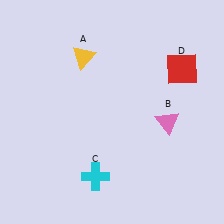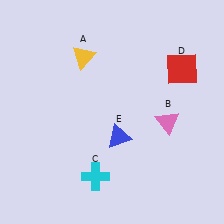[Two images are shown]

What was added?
A blue triangle (E) was added in Image 2.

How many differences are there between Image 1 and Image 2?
There is 1 difference between the two images.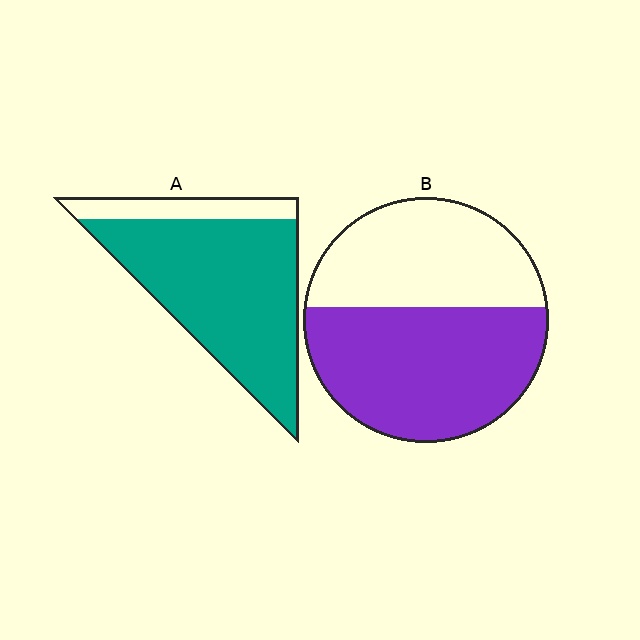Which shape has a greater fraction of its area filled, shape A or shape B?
Shape A.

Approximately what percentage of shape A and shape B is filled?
A is approximately 85% and B is approximately 55%.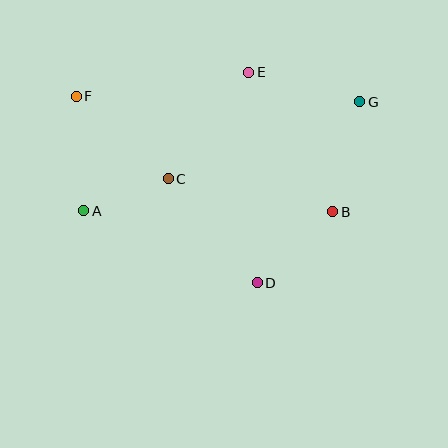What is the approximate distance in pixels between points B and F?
The distance between B and F is approximately 281 pixels.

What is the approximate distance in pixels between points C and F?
The distance between C and F is approximately 124 pixels.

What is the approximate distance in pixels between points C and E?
The distance between C and E is approximately 134 pixels.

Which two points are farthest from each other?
Points A and G are farthest from each other.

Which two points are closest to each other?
Points A and C are closest to each other.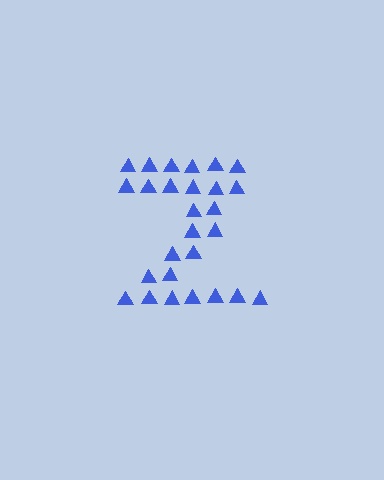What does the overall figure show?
The overall figure shows the letter Z.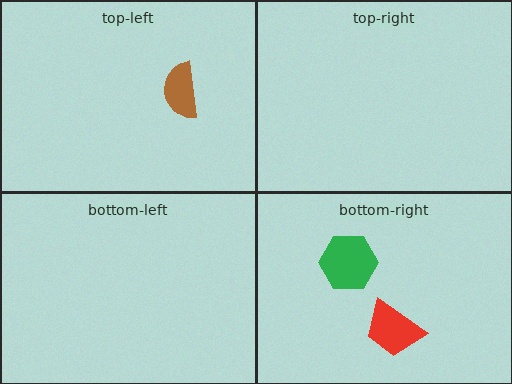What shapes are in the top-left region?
The brown semicircle.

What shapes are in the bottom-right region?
The green hexagon, the red trapezoid.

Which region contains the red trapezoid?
The bottom-right region.